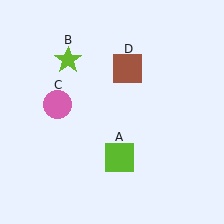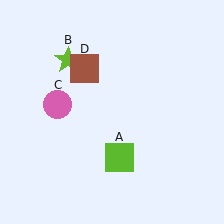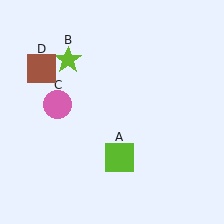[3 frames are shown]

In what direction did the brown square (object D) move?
The brown square (object D) moved left.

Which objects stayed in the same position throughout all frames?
Lime square (object A) and lime star (object B) and pink circle (object C) remained stationary.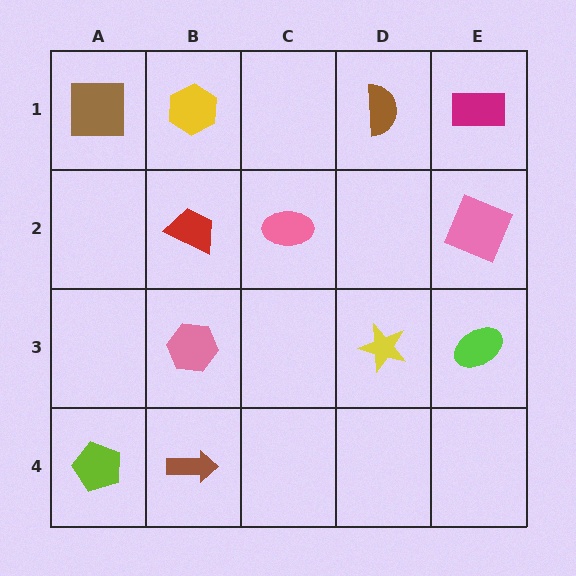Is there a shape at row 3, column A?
No, that cell is empty.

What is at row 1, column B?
A yellow hexagon.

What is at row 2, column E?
A pink square.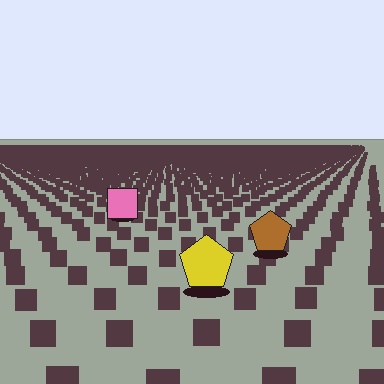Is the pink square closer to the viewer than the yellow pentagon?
No. The yellow pentagon is closer — you can tell from the texture gradient: the ground texture is coarser near it.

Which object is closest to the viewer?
The yellow pentagon is closest. The texture marks near it are larger and more spread out.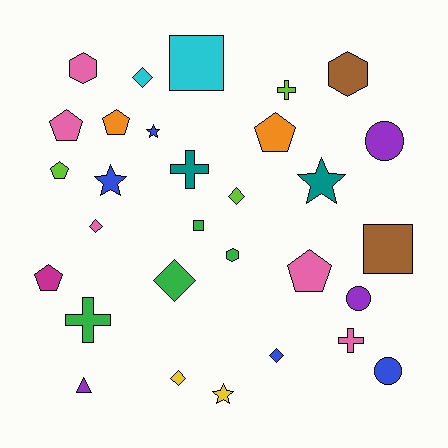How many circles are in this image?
There are 3 circles.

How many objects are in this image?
There are 30 objects.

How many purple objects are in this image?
There are 3 purple objects.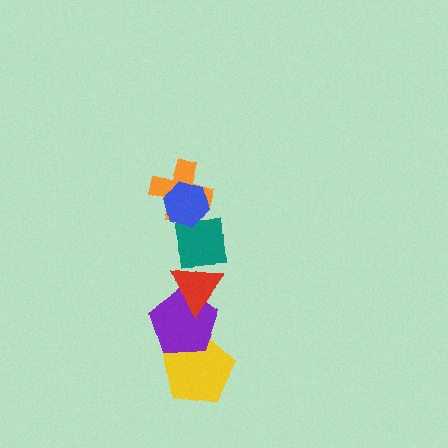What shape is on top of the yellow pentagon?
The purple pentagon is on top of the yellow pentagon.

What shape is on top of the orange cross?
The blue hexagon is on top of the orange cross.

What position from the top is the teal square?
The teal square is 3rd from the top.